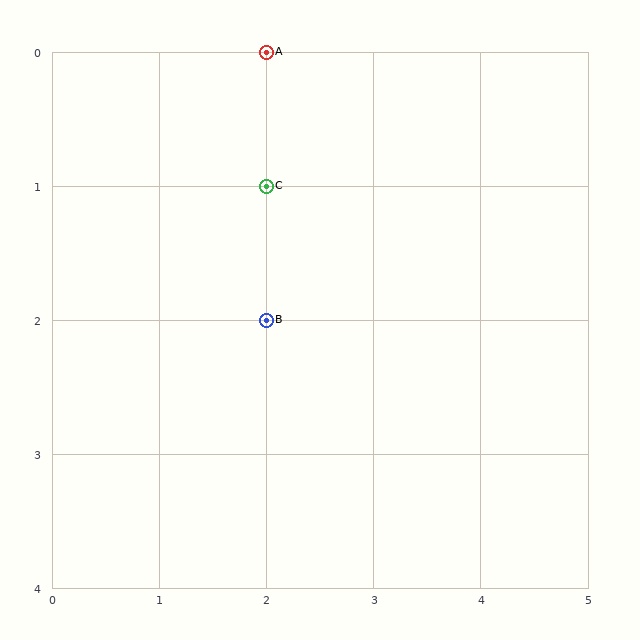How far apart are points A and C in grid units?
Points A and C are 1 row apart.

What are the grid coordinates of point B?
Point B is at grid coordinates (2, 2).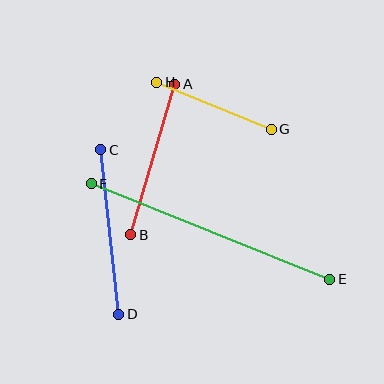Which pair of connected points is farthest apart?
Points E and F are farthest apart.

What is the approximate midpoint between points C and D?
The midpoint is at approximately (110, 232) pixels.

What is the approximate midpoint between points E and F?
The midpoint is at approximately (210, 232) pixels.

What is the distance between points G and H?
The distance is approximately 124 pixels.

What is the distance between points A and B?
The distance is approximately 157 pixels.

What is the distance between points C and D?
The distance is approximately 165 pixels.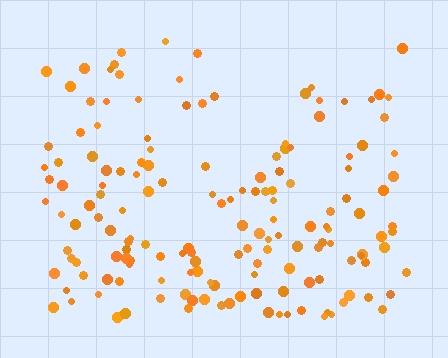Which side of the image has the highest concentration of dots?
The bottom.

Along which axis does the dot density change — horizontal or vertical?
Vertical.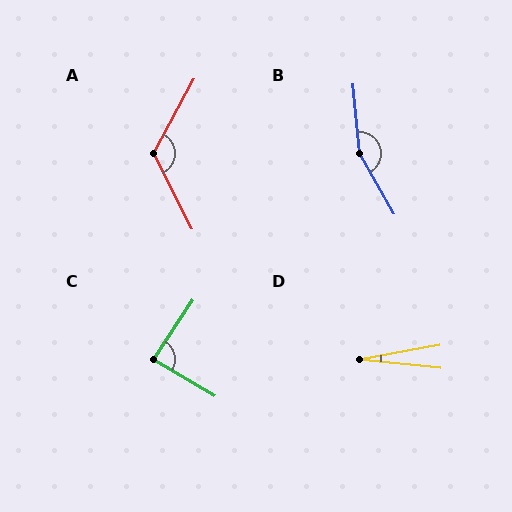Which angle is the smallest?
D, at approximately 16 degrees.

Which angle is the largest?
B, at approximately 155 degrees.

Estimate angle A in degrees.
Approximately 125 degrees.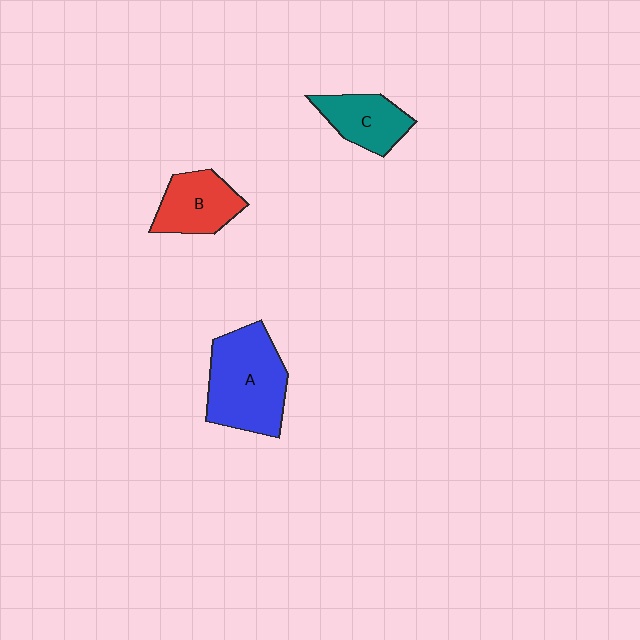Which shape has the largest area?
Shape A (blue).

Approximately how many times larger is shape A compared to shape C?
Approximately 1.8 times.